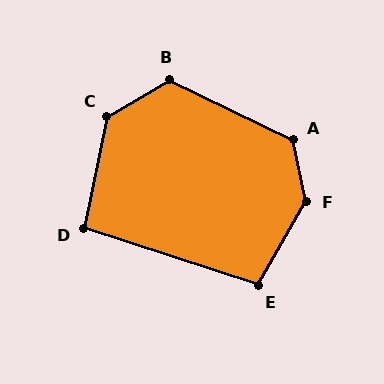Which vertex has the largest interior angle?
F, at approximately 139 degrees.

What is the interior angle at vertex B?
Approximately 124 degrees (obtuse).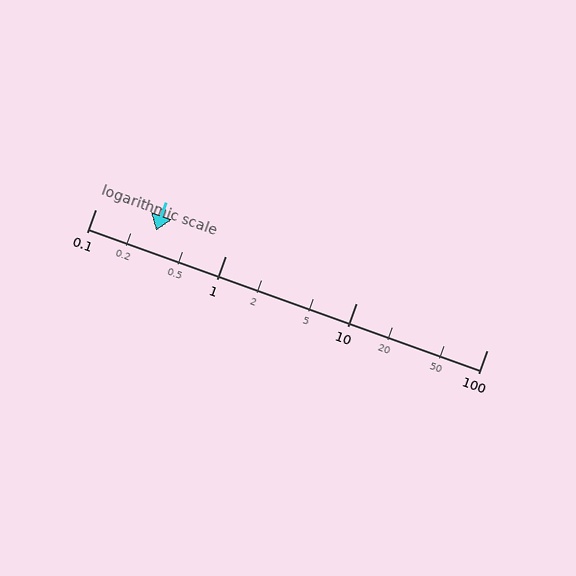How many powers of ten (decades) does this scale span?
The scale spans 3 decades, from 0.1 to 100.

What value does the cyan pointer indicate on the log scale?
The pointer indicates approximately 0.29.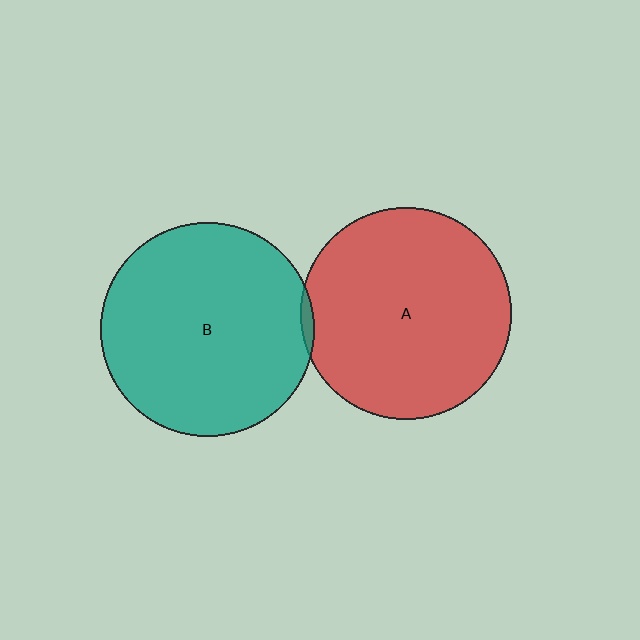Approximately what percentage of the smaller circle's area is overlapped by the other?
Approximately 5%.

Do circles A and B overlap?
Yes.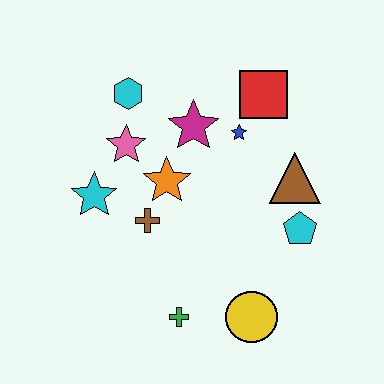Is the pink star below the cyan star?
No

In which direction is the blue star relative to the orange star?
The blue star is to the right of the orange star.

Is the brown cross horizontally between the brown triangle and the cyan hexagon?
Yes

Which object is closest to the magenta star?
The blue star is closest to the magenta star.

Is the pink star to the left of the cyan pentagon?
Yes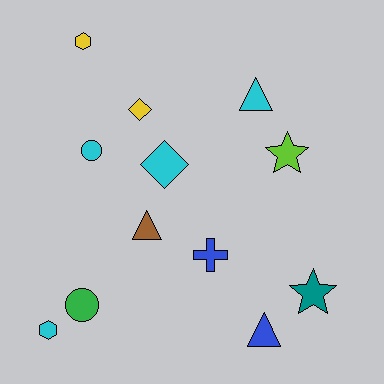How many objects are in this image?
There are 12 objects.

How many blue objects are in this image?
There are 2 blue objects.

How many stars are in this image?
There are 2 stars.